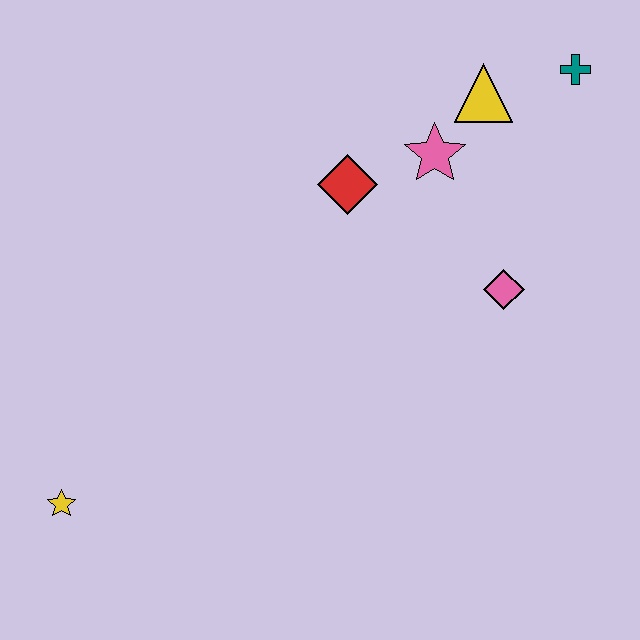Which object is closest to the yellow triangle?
The pink star is closest to the yellow triangle.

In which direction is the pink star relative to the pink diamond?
The pink star is above the pink diamond.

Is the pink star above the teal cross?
No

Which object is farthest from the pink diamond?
The yellow star is farthest from the pink diamond.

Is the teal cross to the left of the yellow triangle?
No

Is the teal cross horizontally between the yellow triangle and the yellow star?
No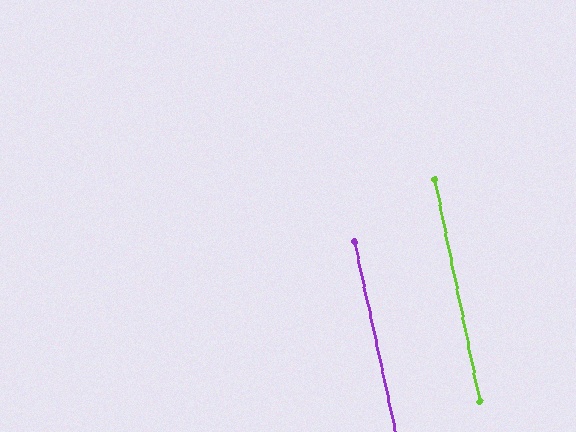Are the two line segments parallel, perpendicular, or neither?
Parallel — their directions differ by only 1.0°.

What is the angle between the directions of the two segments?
Approximately 1 degree.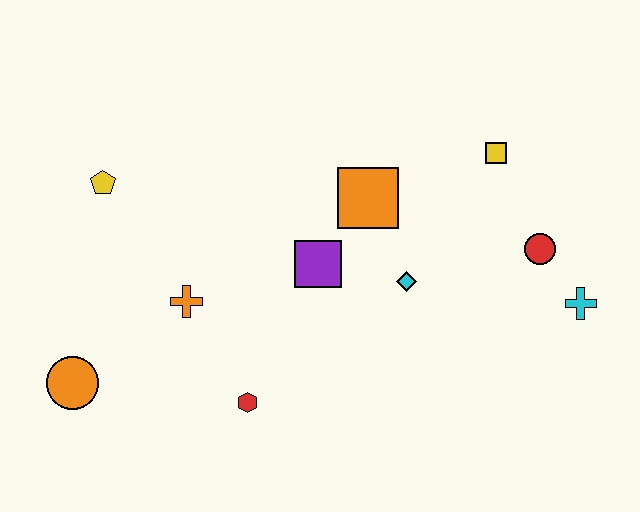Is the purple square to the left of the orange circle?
No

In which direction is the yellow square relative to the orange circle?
The yellow square is to the right of the orange circle.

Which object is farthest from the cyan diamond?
The orange circle is farthest from the cyan diamond.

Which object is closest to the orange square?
The purple square is closest to the orange square.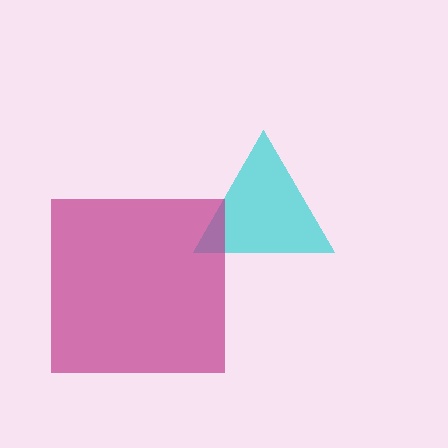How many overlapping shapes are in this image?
There are 2 overlapping shapes in the image.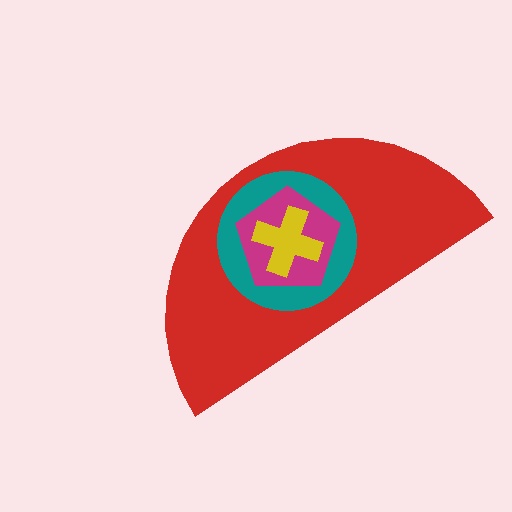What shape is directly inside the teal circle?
The magenta pentagon.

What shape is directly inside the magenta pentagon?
The yellow cross.